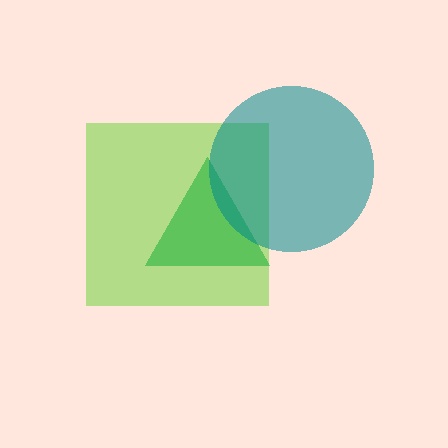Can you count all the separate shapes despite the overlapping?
Yes, there are 3 separate shapes.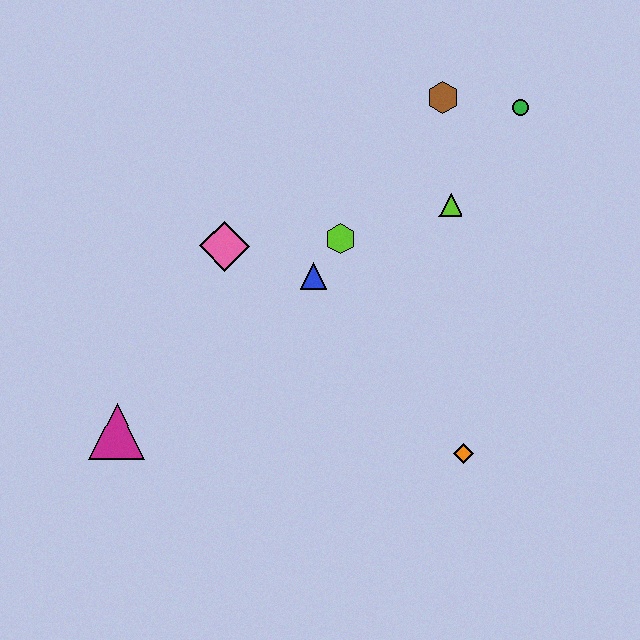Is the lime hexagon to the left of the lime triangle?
Yes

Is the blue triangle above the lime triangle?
No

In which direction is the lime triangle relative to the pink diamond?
The lime triangle is to the right of the pink diamond.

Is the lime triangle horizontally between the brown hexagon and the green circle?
Yes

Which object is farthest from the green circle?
The magenta triangle is farthest from the green circle.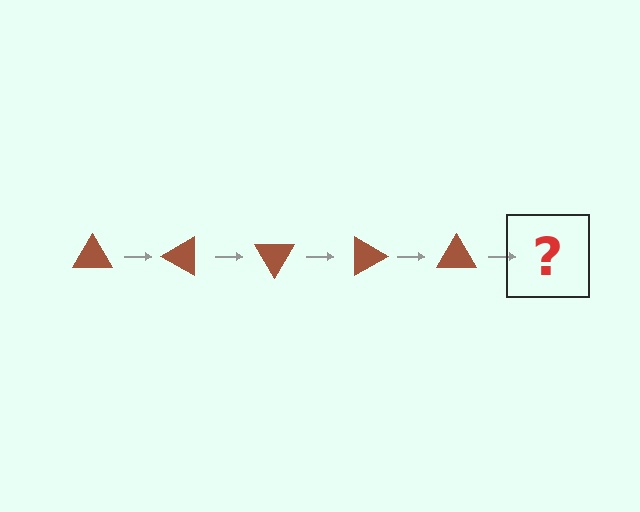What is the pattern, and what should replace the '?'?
The pattern is that the triangle rotates 30 degrees each step. The '?' should be a brown triangle rotated 150 degrees.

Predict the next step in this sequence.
The next step is a brown triangle rotated 150 degrees.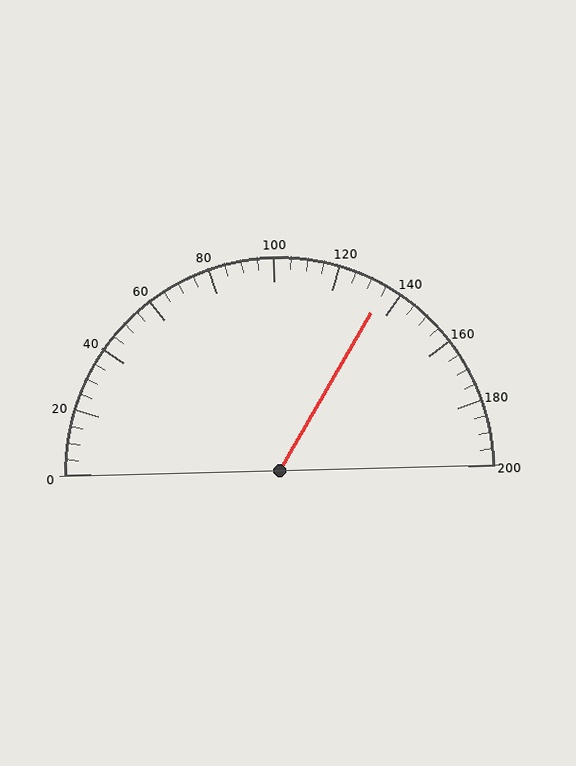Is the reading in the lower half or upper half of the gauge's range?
The reading is in the upper half of the range (0 to 200).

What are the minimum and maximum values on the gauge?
The gauge ranges from 0 to 200.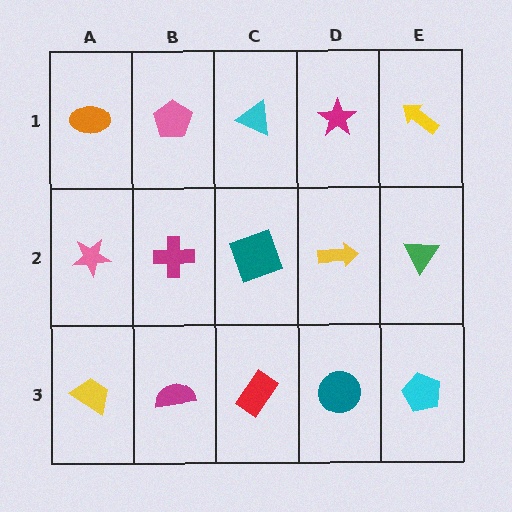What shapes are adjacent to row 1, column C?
A teal square (row 2, column C), a pink pentagon (row 1, column B), a magenta star (row 1, column D).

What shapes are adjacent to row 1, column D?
A yellow arrow (row 2, column D), a cyan triangle (row 1, column C), a yellow arrow (row 1, column E).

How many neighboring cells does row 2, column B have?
4.